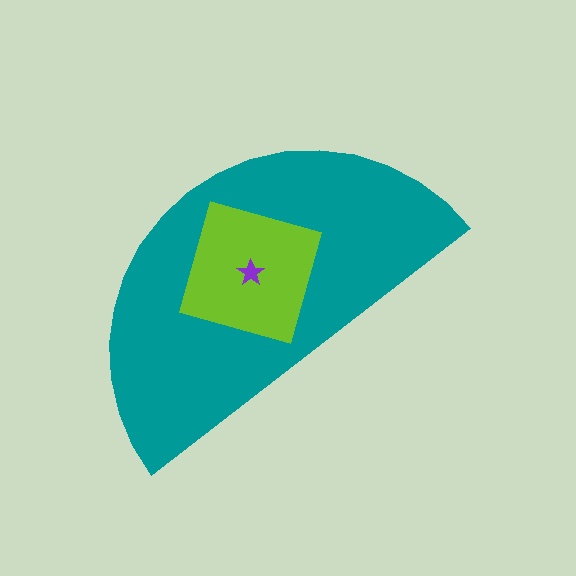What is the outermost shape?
The teal semicircle.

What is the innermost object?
The purple star.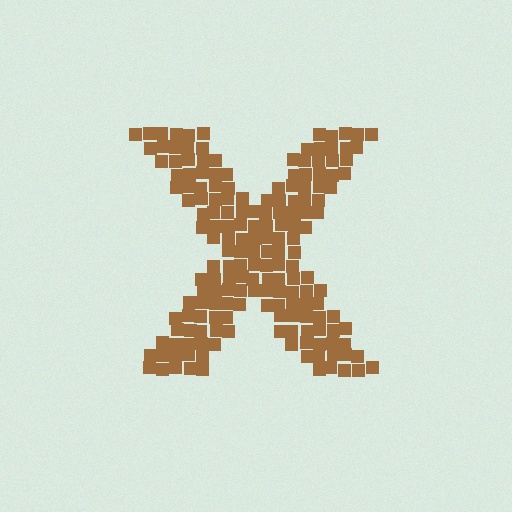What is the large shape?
The large shape is the letter X.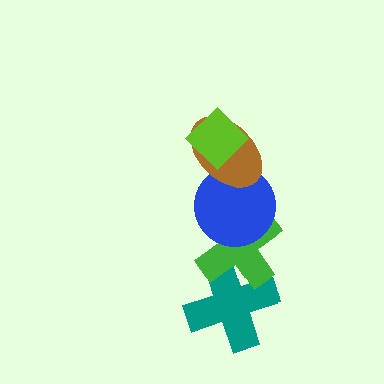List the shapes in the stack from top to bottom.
From top to bottom: the lime diamond, the brown ellipse, the blue circle, the green cross, the teal cross.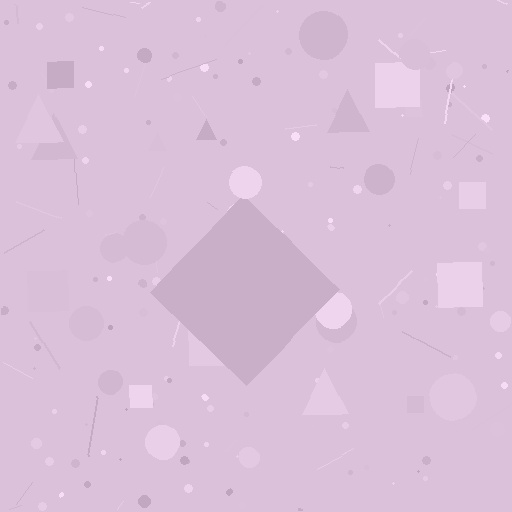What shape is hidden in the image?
A diamond is hidden in the image.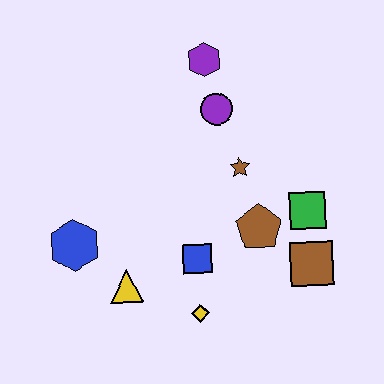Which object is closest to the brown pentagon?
The green square is closest to the brown pentagon.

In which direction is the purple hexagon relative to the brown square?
The purple hexagon is above the brown square.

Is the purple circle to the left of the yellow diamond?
No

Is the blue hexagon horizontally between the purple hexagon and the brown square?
No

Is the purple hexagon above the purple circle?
Yes